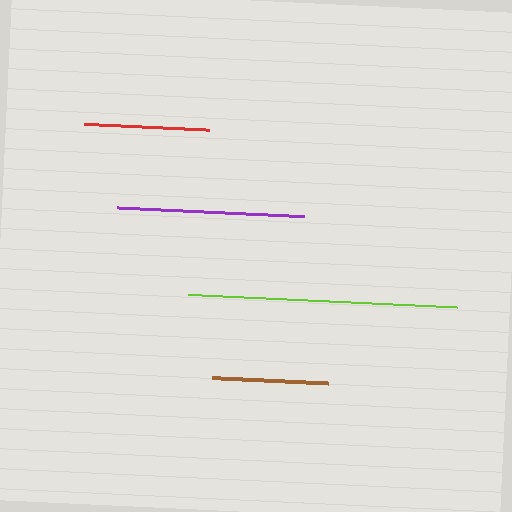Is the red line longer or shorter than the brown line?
The red line is longer than the brown line.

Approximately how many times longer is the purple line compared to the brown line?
The purple line is approximately 1.6 times the length of the brown line.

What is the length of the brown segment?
The brown segment is approximately 116 pixels long.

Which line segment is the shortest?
The brown line is the shortest at approximately 116 pixels.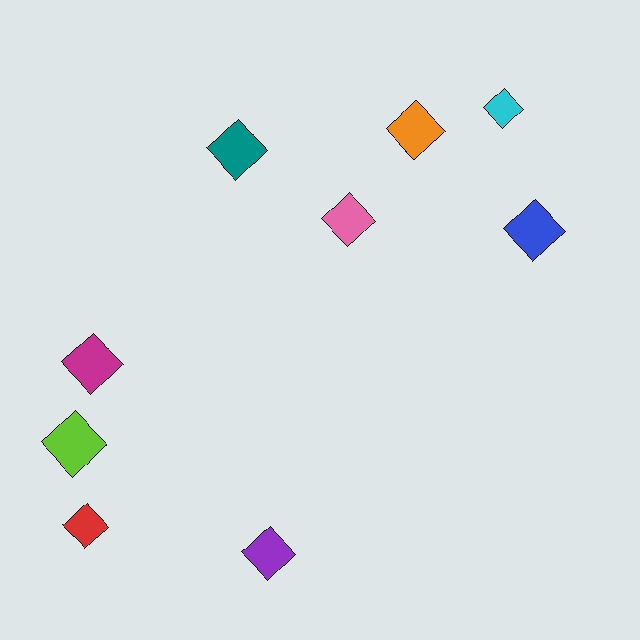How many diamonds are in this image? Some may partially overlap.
There are 9 diamonds.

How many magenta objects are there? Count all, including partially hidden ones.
There is 1 magenta object.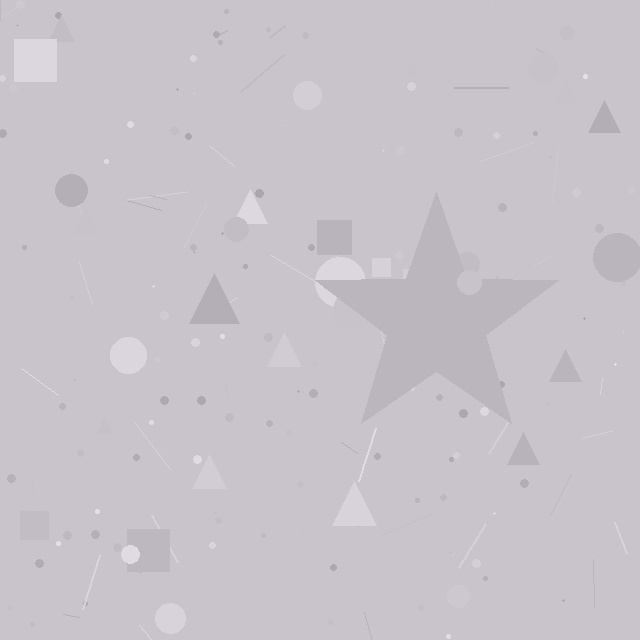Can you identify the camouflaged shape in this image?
The camouflaged shape is a star.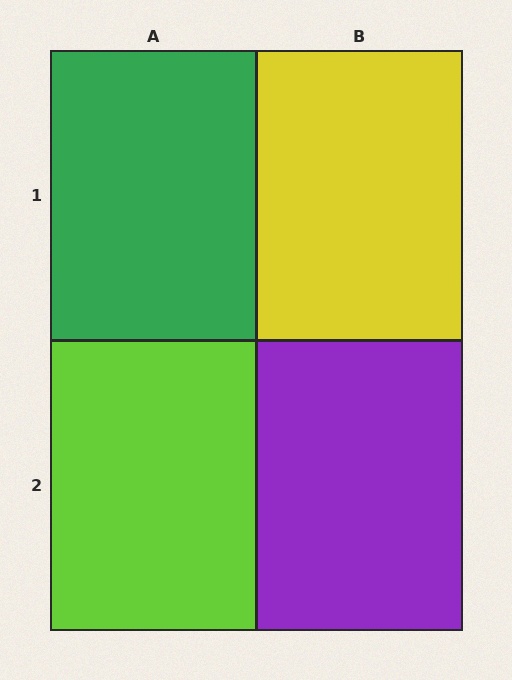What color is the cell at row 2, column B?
Purple.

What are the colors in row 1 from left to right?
Green, yellow.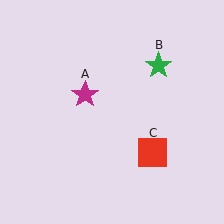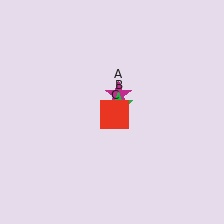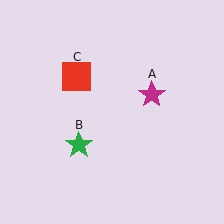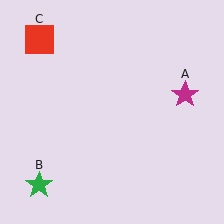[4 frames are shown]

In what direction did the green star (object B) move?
The green star (object B) moved down and to the left.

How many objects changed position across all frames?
3 objects changed position: magenta star (object A), green star (object B), red square (object C).